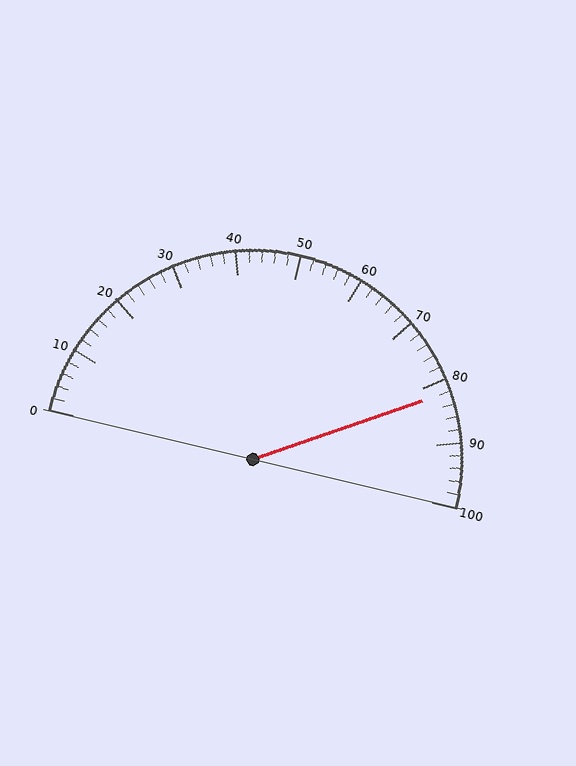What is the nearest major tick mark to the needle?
The nearest major tick mark is 80.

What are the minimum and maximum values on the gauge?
The gauge ranges from 0 to 100.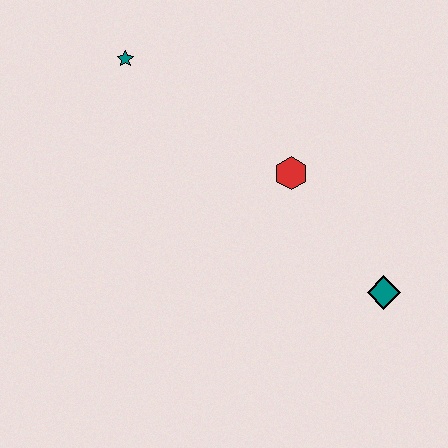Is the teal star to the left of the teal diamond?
Yes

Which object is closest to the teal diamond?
The red hexagon is closest to the teal diamond.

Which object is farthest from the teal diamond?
The teal star is farthest from the teal diamond.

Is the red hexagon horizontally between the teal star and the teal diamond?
Yes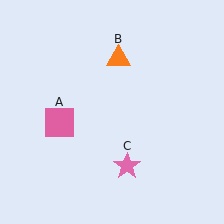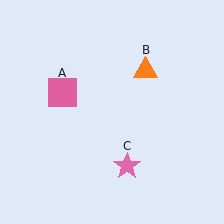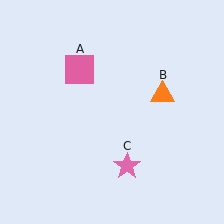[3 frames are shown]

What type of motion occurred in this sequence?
The pink square (object A), orange triangle (object B) rotated clockwise around the center of the scene.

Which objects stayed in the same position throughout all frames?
Pink star (object C) remained stationary.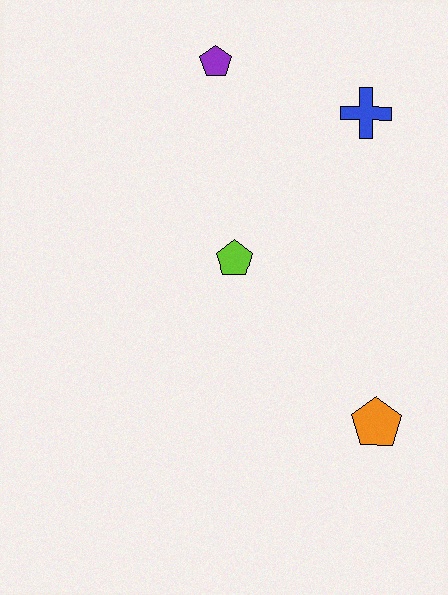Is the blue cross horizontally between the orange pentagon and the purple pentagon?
Yes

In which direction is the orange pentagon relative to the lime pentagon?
The orange pentagon is below the lime pentagon.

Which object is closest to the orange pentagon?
The lime pentagon is closest to the orange pentagon.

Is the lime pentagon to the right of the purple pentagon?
Yes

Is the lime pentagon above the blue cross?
No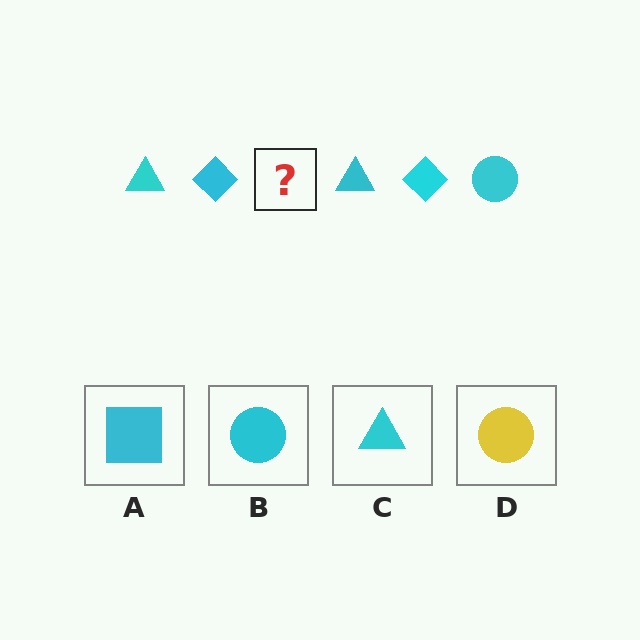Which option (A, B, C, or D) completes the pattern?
B.